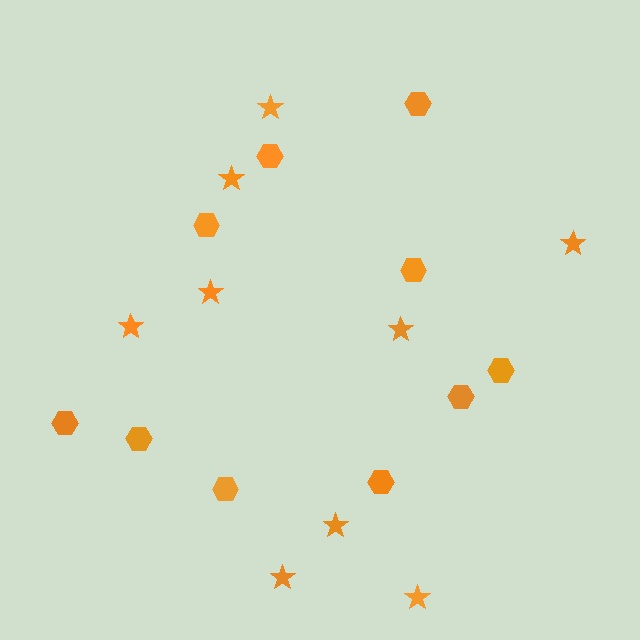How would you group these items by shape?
There are 2 groups: one group of stars (9) and one group of hexagons (10).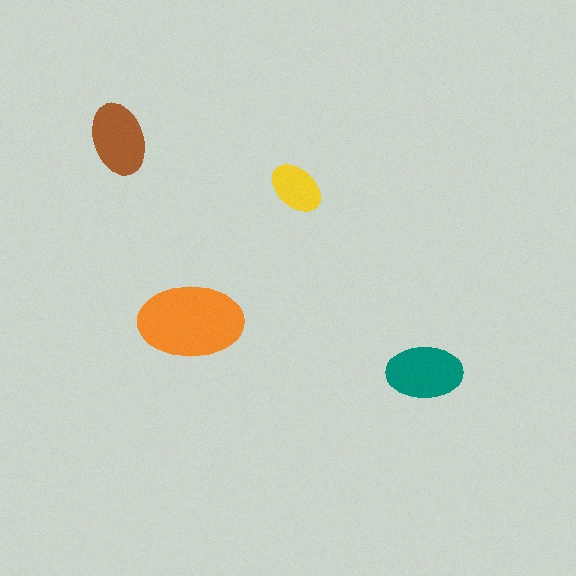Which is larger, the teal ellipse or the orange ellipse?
The orange one.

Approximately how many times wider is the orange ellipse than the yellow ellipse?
About 2 times wider.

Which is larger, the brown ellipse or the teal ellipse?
The teal one.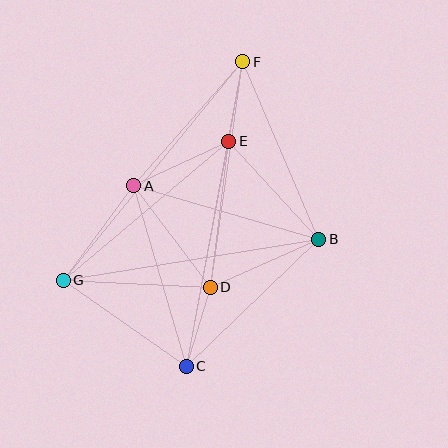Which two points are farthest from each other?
Points C and F are farthest from each other.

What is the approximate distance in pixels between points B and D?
The distance between B and D is approximately 119 pixels.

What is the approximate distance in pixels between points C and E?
The distance between C and E is approximately 229 pixels.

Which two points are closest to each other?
Points E and F are closest to each other.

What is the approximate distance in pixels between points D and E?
The distance between D and E is approximately 147 pixels.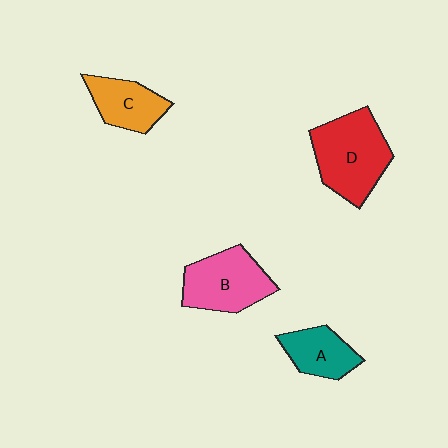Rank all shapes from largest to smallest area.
From largest to smallest: D (red), B (pink), C (orange), A (teal).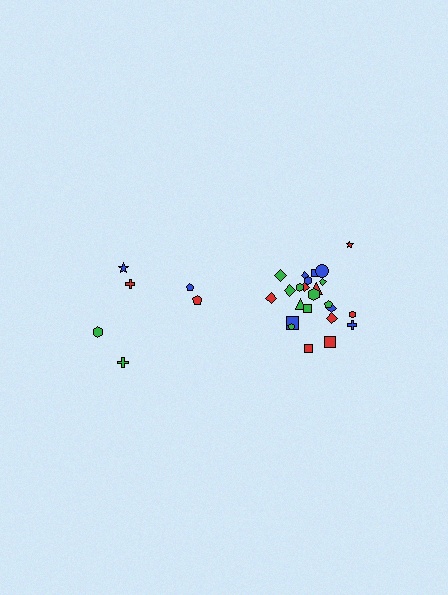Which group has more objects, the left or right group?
The right group.